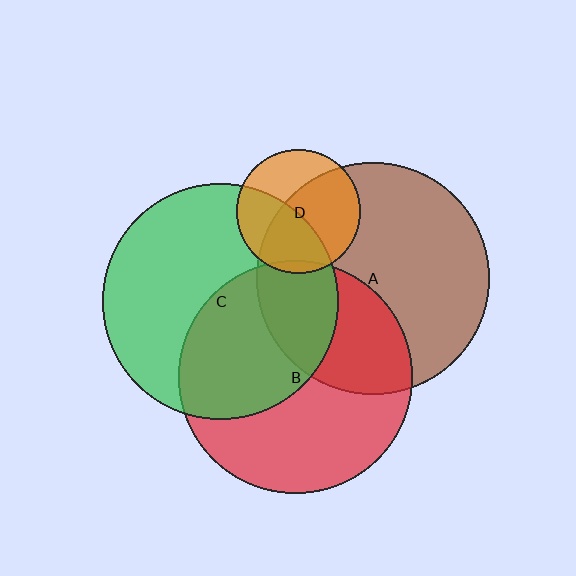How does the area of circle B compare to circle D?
Approximately 3.5 times.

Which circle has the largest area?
Circle C (green).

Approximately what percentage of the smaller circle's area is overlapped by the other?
Approximately 45%.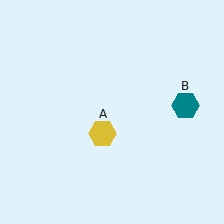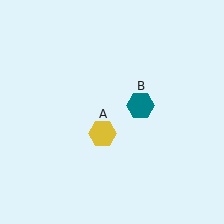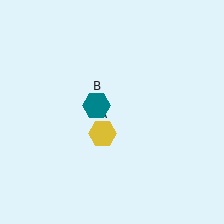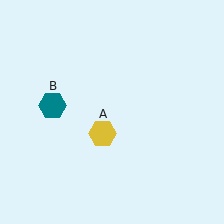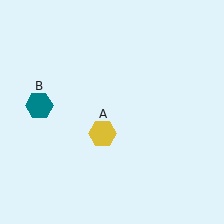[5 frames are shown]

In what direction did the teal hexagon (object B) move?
The teal hexagon (object B) moved left.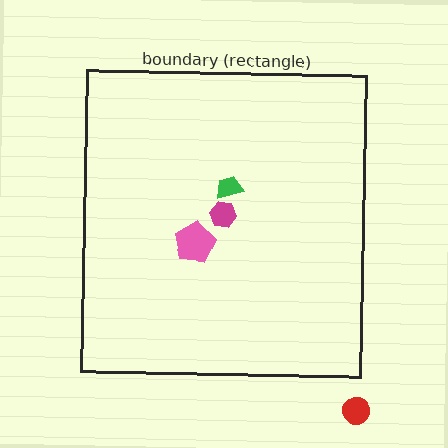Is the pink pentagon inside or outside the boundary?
Inside.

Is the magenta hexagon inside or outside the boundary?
Inside.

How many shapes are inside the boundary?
3 inside, 1 outside.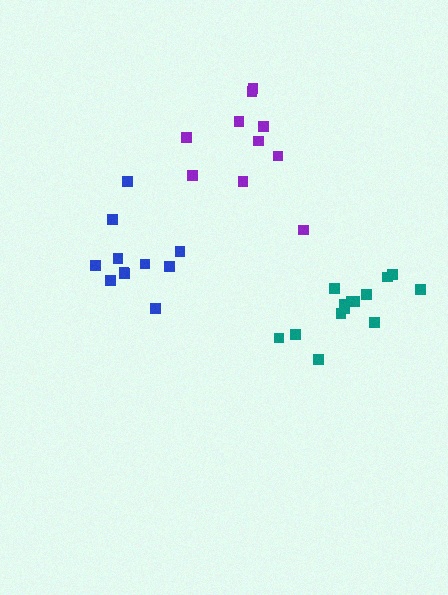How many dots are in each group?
Group 1: 14 dots, Group 2: 10 dots, Group 3: 11 dots (35 total).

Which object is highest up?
The purple cluster is topmost.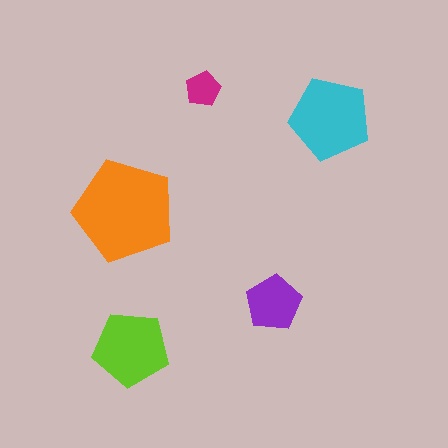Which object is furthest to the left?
The orange pentagon is leftmost.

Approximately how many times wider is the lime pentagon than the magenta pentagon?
About 2 times wider.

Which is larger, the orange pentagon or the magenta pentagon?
The orange one.